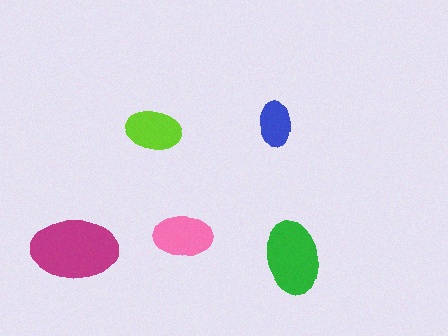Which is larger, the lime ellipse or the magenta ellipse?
The magenta one.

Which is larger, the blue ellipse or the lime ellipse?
The lime one.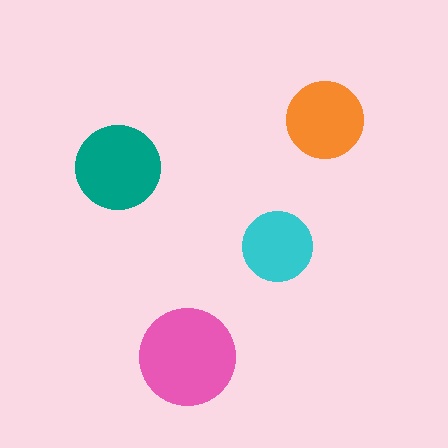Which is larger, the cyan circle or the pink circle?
The pink one.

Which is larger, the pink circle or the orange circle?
The pink one.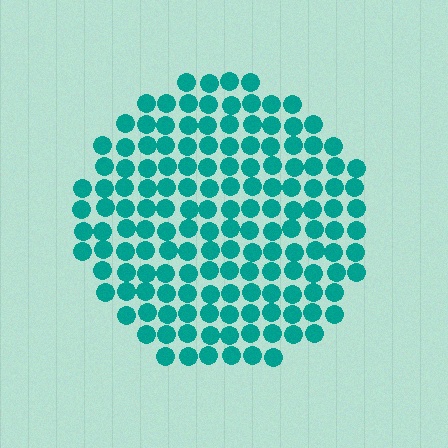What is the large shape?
The large shape is a circle.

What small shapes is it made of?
It is made of small circles.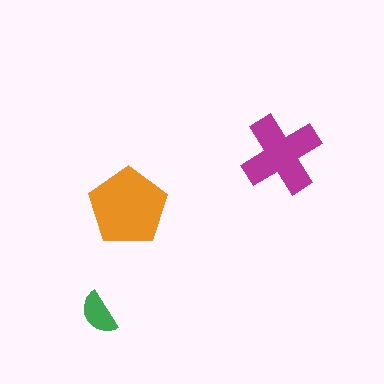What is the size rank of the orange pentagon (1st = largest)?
1st.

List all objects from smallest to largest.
The green semicircle, the magenta cross, the orange pentagon.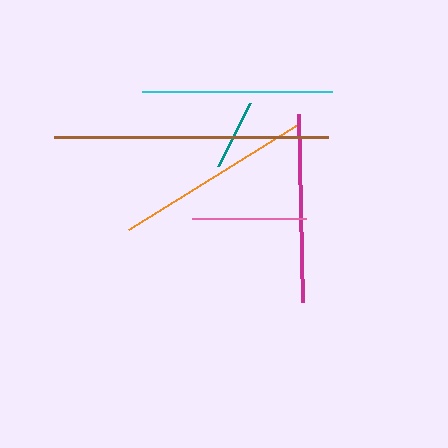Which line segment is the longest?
The brown line is the longest at approximately 273 pixels.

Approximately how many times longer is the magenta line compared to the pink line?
The magenta line is approximately 1.6 times the length of the pink line.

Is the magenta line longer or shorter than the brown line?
The brown line is longer than the magenta line.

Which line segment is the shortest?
The teal line is the shortest at approximately 71 pixels.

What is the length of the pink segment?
The pink segment is approximately 114 pixels long.